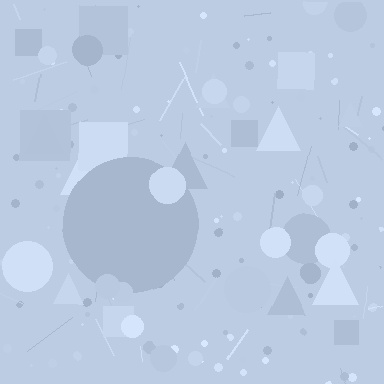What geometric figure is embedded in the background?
A circle is embedded in the background.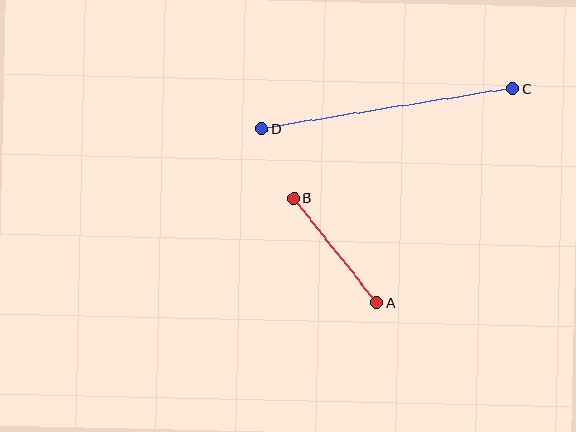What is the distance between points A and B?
The distance is approximately 133 pixels.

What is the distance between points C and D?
The distance is approximately 254 pixels.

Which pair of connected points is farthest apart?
Points C and D are farthest apart.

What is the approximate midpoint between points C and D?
The midpoint is at approximately (387, 109) pixels.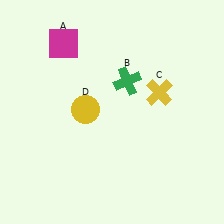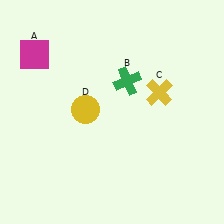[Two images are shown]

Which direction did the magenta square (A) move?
The magenta square (A) moved left.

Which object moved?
The magenta square (A) moved left.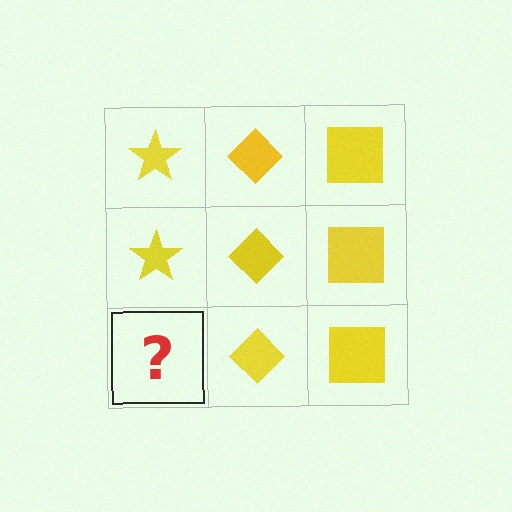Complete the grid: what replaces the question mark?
The question mark should be replaced with a yellow star.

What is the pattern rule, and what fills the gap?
The rule is that each column has a consistent shape. The gap should be filled with a yellow star.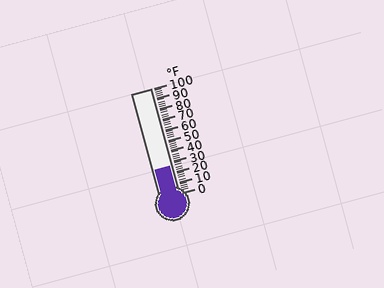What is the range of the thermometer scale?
The thermometer scale ranges from 0°F to 100°F.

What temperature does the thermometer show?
The thermometer shows approximately 26°F.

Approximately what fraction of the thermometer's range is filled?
The thermometer is filled to approximately 25% of its range.